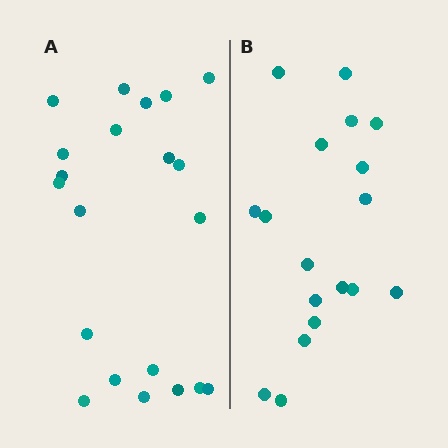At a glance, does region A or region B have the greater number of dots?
Region A (the left region) has more dots.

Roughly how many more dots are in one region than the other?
Region A has just a few more — roughly 2 or 3 more dots than region B.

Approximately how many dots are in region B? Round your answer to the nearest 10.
About 20 dots. (The exact count is 18, which rounds to 20.)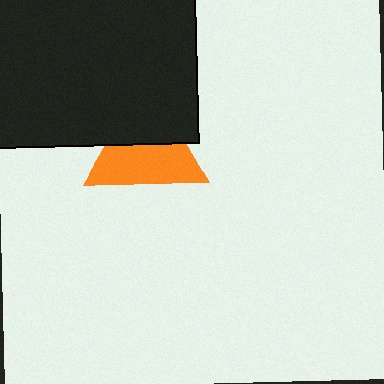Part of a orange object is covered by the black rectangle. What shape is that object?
It is a triangle.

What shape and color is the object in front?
The object in front is a black rectangle.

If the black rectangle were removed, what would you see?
You would see the complete orange triangle.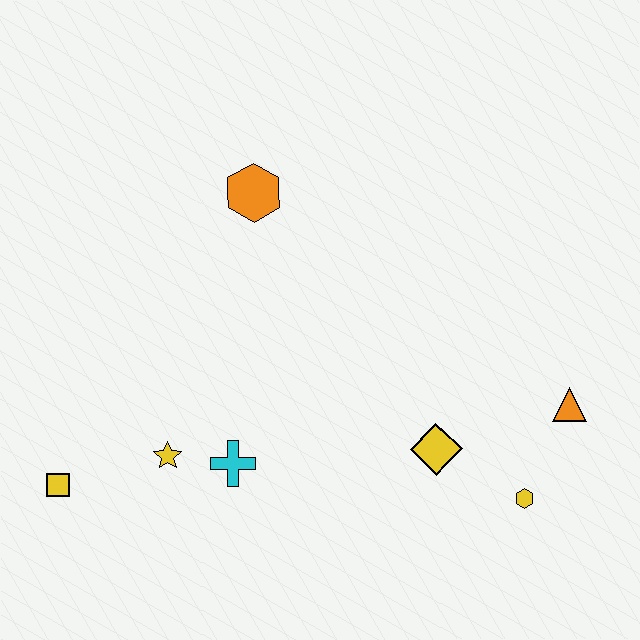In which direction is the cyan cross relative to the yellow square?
The cyan cross is to the right of the yellow square.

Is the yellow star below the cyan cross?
No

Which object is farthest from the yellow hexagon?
The yellow square is farthest from the yellow hexagon.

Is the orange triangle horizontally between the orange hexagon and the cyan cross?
No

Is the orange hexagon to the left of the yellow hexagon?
Yes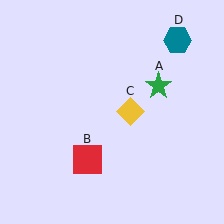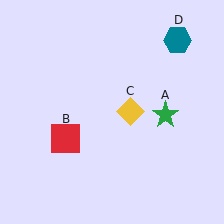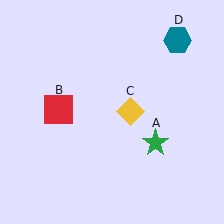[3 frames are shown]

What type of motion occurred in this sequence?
The green star (object A), red square (object B) rotated clockwise around the center of the scene.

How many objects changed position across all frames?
2 objects changed position: green star (object A), red square (object B).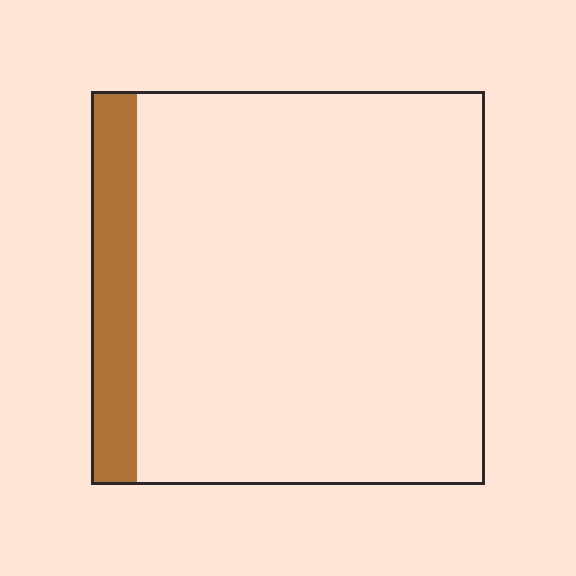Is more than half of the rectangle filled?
No.